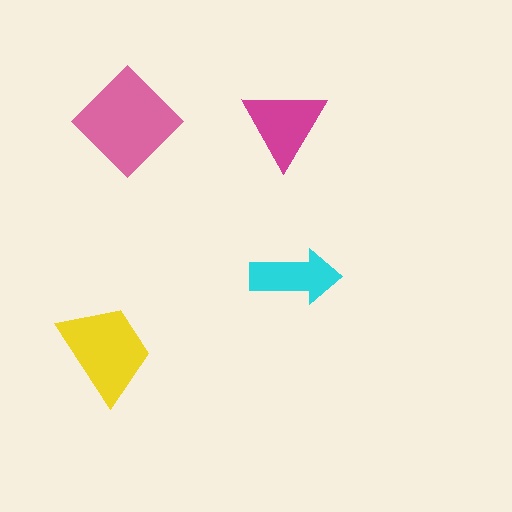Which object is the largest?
The pink diamond.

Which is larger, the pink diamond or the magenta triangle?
The pink diamond.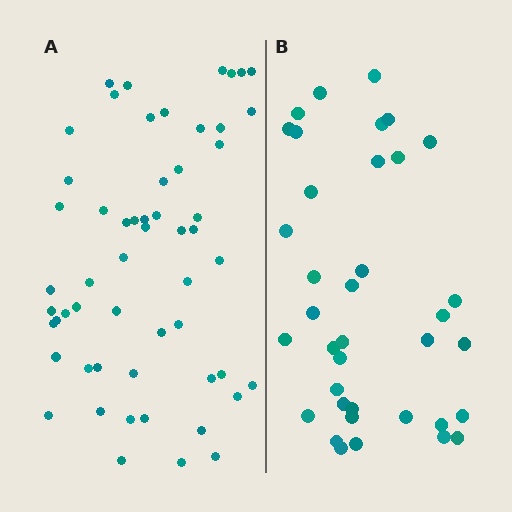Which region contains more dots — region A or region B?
Region A (the left region) has more dots.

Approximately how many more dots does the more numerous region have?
Region A has approximately 20 more dots than region B.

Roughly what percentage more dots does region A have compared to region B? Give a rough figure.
About 50% more.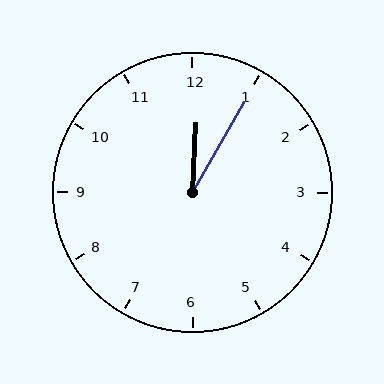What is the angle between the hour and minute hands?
Approximately 28 degrees.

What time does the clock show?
12:05.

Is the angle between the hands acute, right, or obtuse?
It is acute.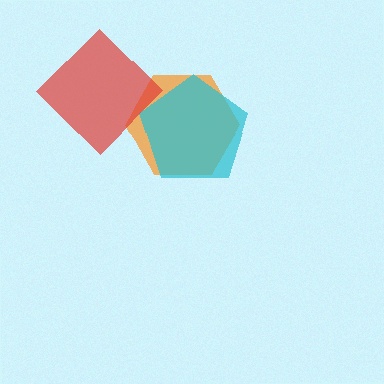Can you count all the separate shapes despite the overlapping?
Yes, there are 3 separate shapes.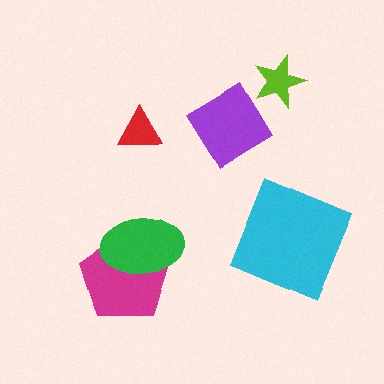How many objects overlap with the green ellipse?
1 object overlaps with the green ellipse.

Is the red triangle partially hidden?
No, no other shape covers it.